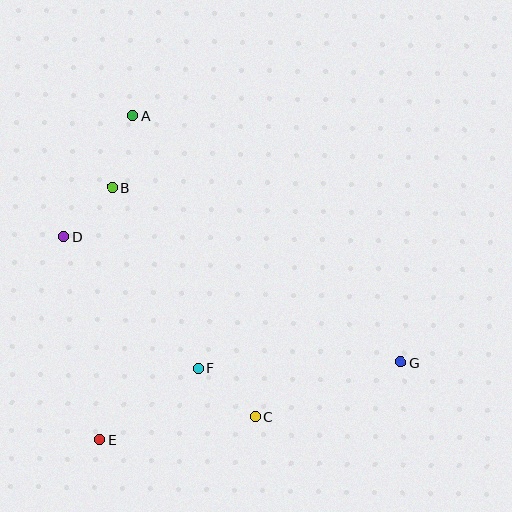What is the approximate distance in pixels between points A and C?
The distance between A and C is approximately 325 pixels.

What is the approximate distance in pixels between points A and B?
The distance between A and B is approximately 75 pixels.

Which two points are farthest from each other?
Points A and G are farthest from each other.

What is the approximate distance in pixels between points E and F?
The distance between E and F is approximately 122 pixels.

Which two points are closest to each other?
Points B and D are closest to each other.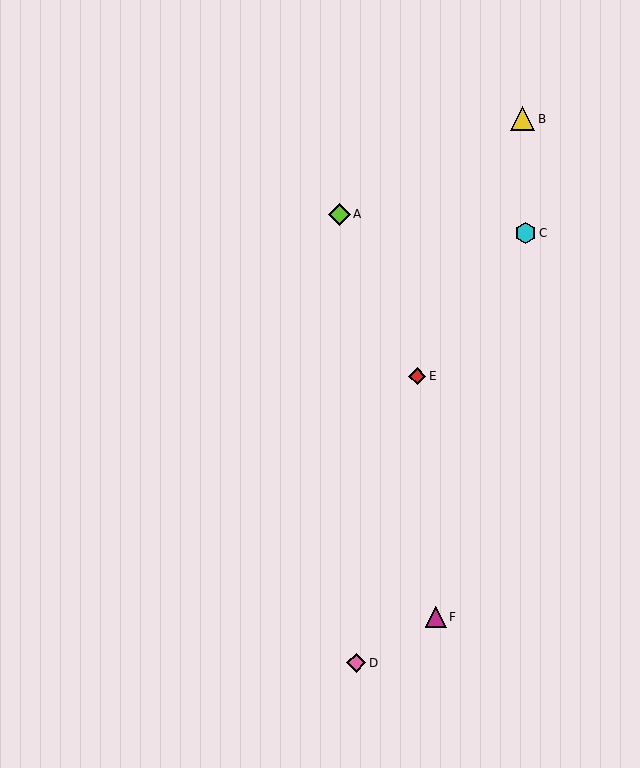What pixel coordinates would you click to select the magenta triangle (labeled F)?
Click at (436, 617) to select the magenta triangle F.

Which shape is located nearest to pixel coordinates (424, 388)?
The red diamond (labeled E) at (417, 376) is nearest to that location.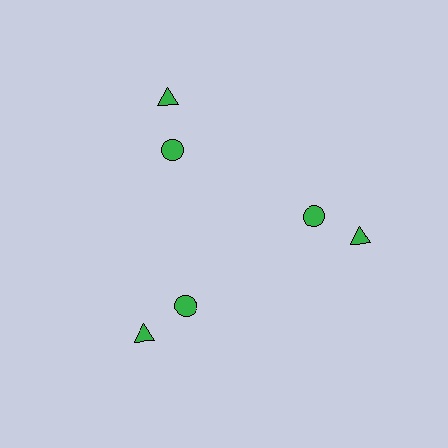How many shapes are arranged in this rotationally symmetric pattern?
There are 6 shapes, arranged in 3 groups of 2.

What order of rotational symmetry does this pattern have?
This pattern has 3-fold rotational symmetry.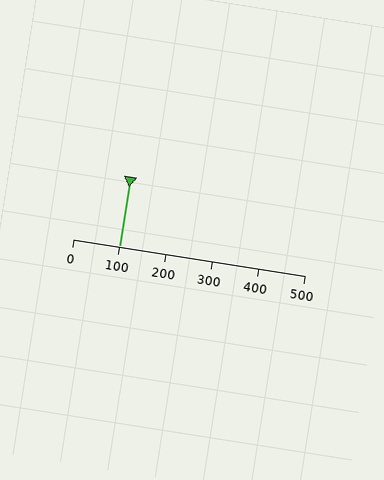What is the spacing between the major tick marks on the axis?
The major ticks are spaced 100 apart.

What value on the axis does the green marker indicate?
The marker indicates approximately 100.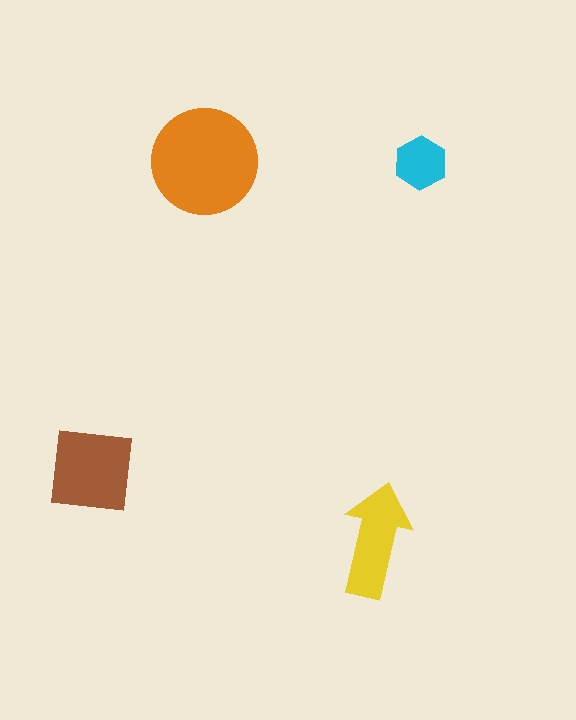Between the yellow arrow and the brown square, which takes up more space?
The brown square.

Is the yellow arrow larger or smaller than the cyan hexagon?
Larger.